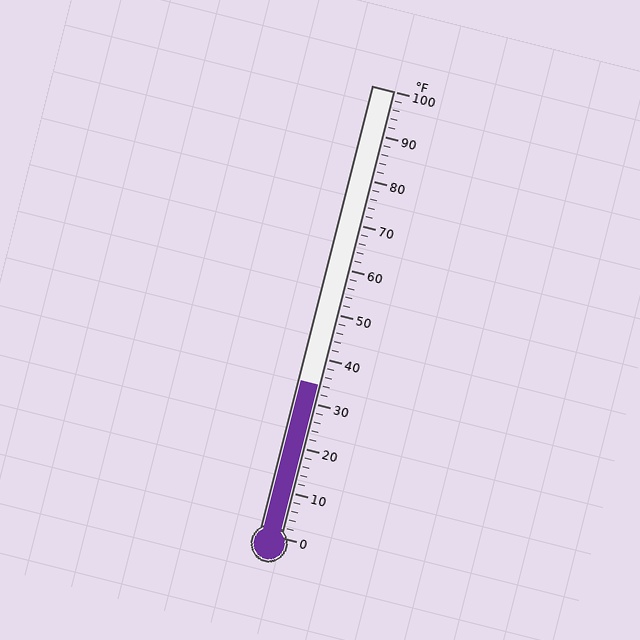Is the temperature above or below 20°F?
The temperature is above 20°F.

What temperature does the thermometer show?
The thermometer shows approximately 34°F.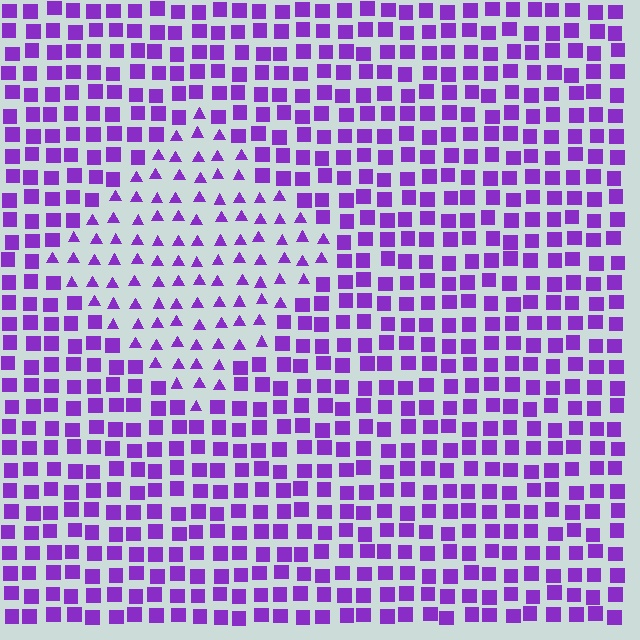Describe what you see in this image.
The image is filled with small purple elements arranged in a uniform grid. A diamond-shaped region contains triangles, while the surrounding area contains squares. The boundary is defined purely by the change in element shape.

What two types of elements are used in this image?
The image uses triangles inside the diamond region and squares outside it.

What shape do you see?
I see a diamond.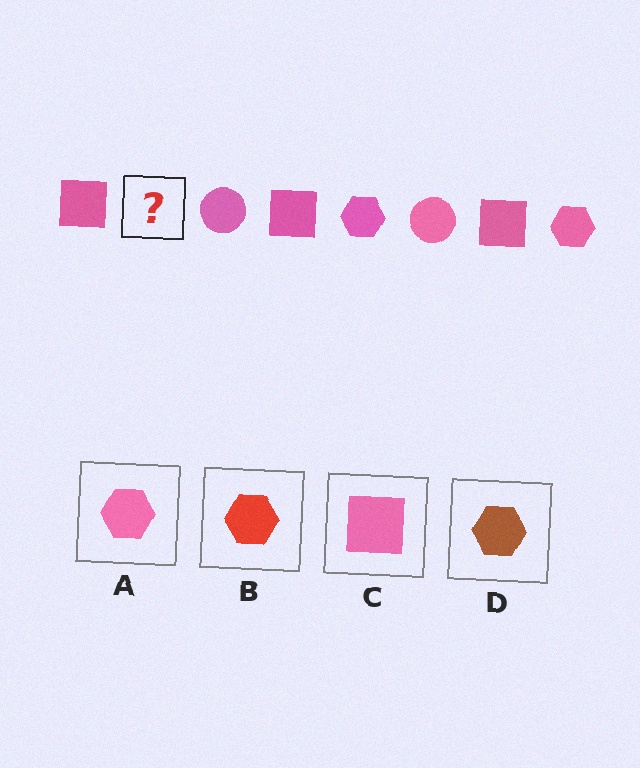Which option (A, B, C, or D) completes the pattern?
A.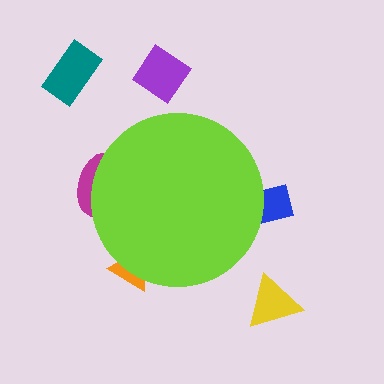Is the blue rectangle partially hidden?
Yes, the blue rectangle is partially hidden behind the lime circle.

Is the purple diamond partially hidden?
No, the purple diamond is fully visible.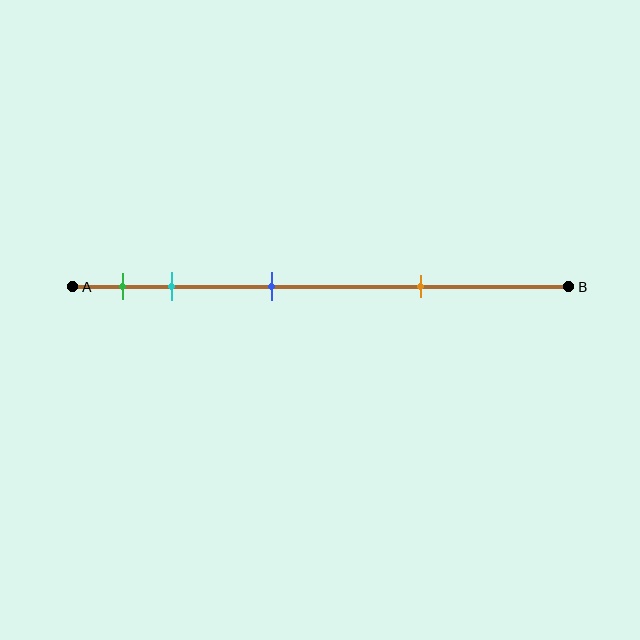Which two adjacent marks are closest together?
The green and cyan marks are the closest adjacent pair.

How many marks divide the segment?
There are 4 marks dividing the segment.